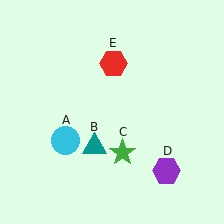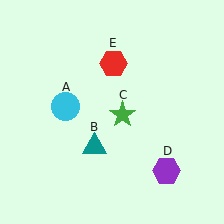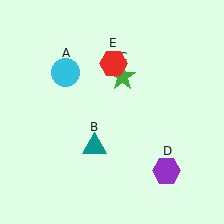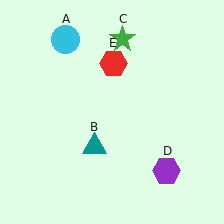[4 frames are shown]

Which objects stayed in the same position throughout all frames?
Teal triangle (object B) and purple hexagon (object D) and red hexagon (object E) remained stationary.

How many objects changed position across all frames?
2 objects changed position: cyan circle (object A), green star (object C).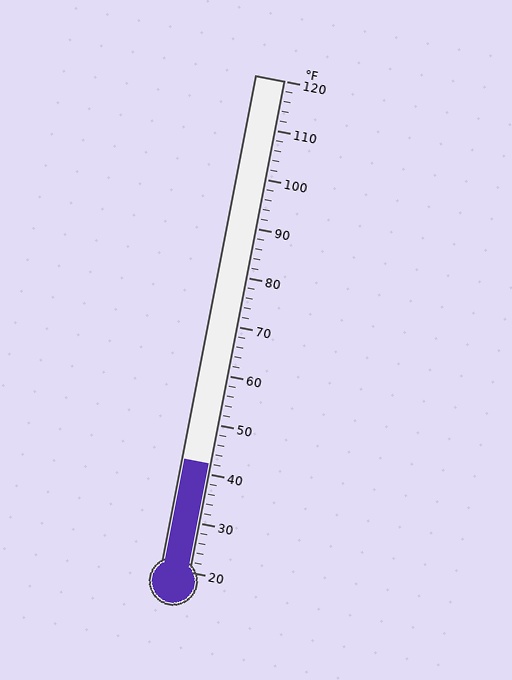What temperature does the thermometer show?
The thermometer shows approximately 42°F.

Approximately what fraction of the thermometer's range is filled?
The thermometer is filled to approximately 20% of its range.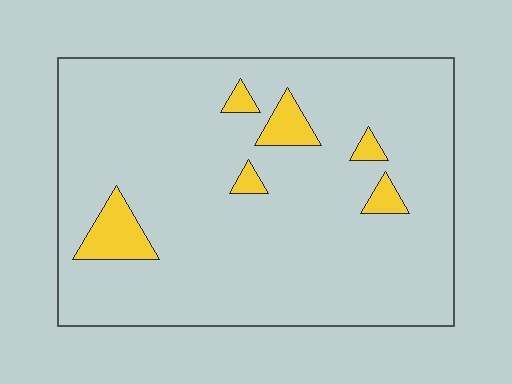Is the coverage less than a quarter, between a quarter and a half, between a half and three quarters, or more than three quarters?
Less than a quarter.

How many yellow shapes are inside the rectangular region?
6.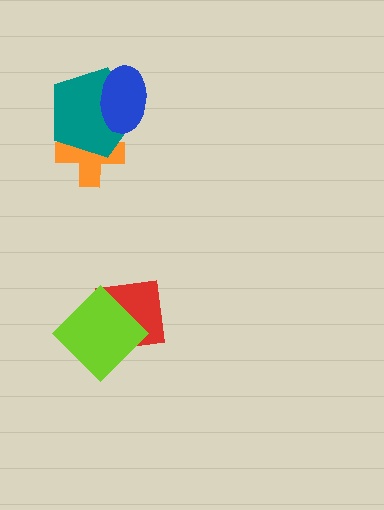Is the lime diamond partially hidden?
No, no other shape covers it.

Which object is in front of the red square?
The lime diamond is in front of the red square.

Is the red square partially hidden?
Yes, it is partially covered by another shape.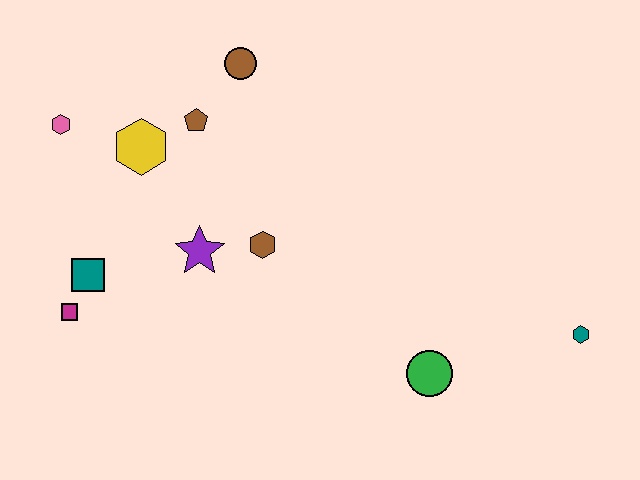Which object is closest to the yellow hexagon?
The brown pentagon is closest to the yellow hexagon.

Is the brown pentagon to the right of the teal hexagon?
No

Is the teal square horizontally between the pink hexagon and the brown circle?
Yes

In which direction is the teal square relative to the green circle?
The teal square is to the left of the green circle.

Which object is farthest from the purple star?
The teal hexagon is farthest from the purple star.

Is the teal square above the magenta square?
Yes